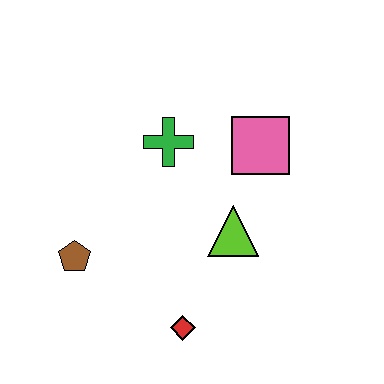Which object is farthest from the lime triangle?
The brown pentagon is farthest from the lime triangle.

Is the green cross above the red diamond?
Yes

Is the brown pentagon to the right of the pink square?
No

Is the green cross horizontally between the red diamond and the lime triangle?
No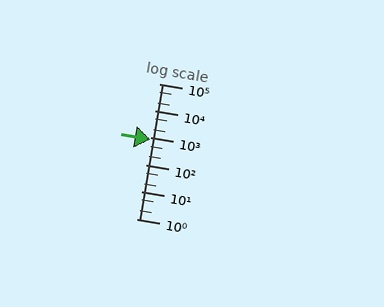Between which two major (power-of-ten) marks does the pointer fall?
The pointer is between 100 and 1000.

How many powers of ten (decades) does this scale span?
The scale spans 5 decades, from 1 to 100000.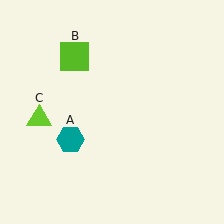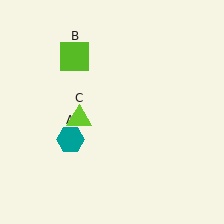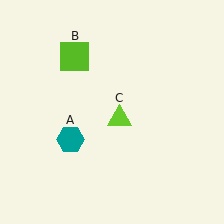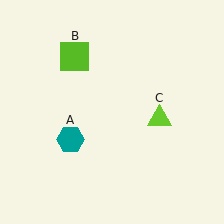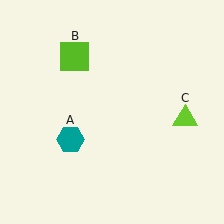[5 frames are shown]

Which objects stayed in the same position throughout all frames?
Teal hexagon (object A) and lime square (object B) remained stationary.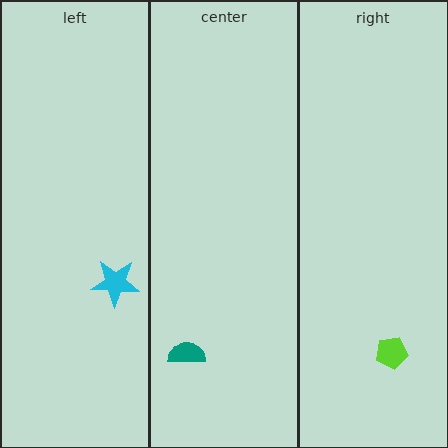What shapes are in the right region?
The lime pentagon.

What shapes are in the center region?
The teal semicircle.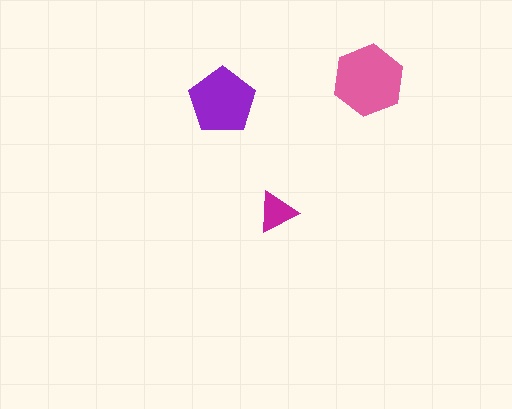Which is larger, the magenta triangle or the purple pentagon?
The purple pentagon.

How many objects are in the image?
There are 3 objects in the image.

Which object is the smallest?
The magenta triangle.